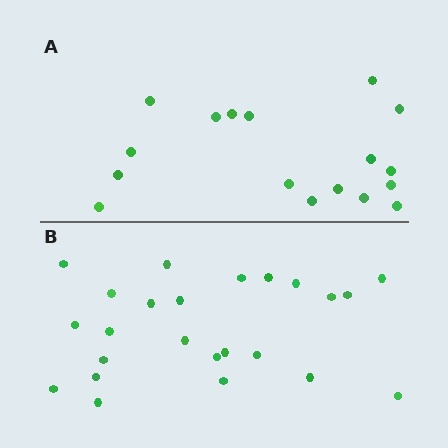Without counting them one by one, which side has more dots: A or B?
Region B (the bottom region) has more dots.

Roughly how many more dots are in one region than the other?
Region B has roughly 8 or so more dots than region A.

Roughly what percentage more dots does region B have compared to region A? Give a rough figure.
About 40% more.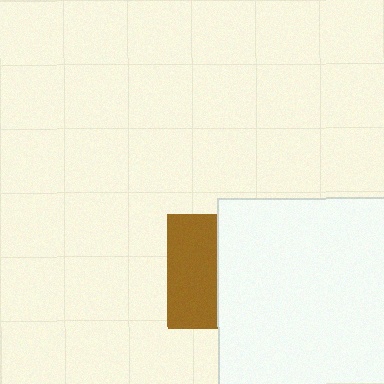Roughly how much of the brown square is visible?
A small part of it is visible (roughly 43%).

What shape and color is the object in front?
The object in front is a white square.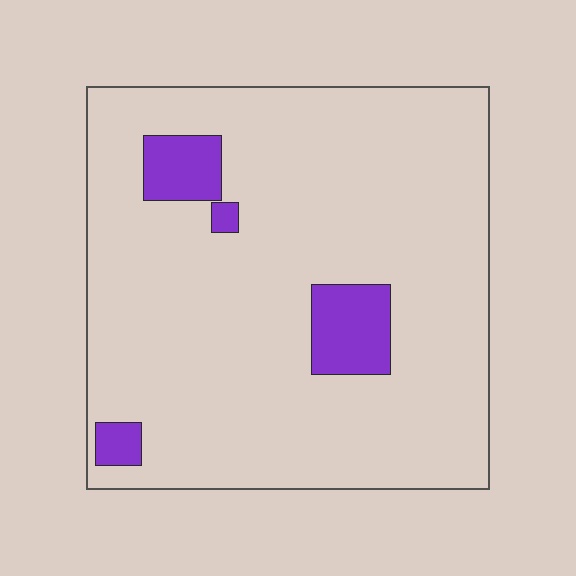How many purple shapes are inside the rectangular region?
4.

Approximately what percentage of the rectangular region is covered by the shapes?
Approximately 10%.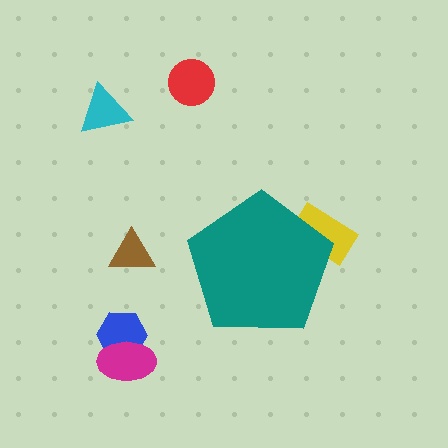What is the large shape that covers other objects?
A teal pentagon.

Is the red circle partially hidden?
No, the red circle is fully visible.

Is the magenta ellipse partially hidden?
No, the magenta ellipse is fully visible.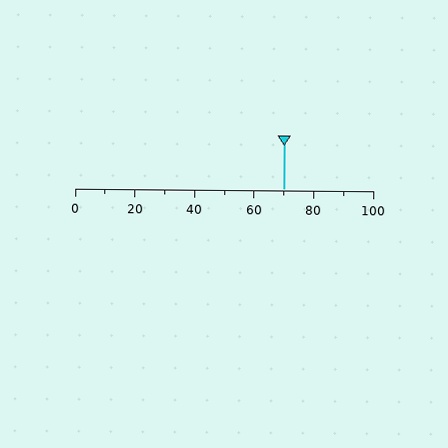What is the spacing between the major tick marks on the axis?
The major ticks are spaced 20 apart.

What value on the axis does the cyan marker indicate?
The marker indicates approximately 70.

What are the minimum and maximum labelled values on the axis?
The axis runs from 0 to 100.